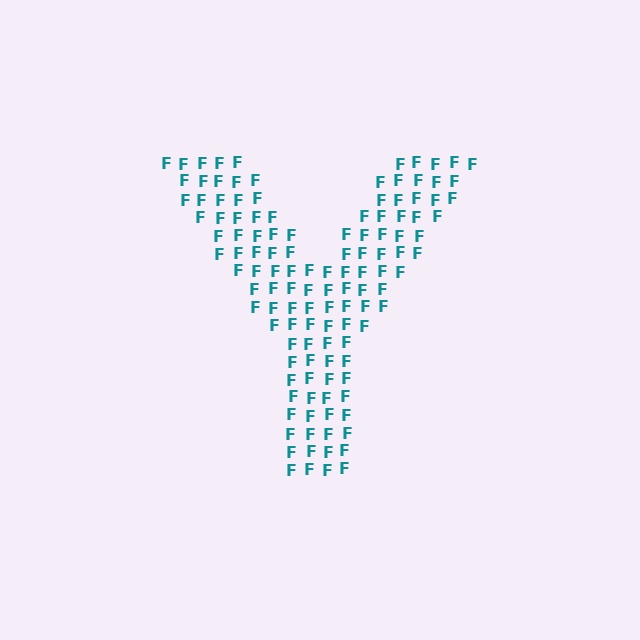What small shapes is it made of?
It is made of small letter F's.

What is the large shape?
The large shape is the letter Y.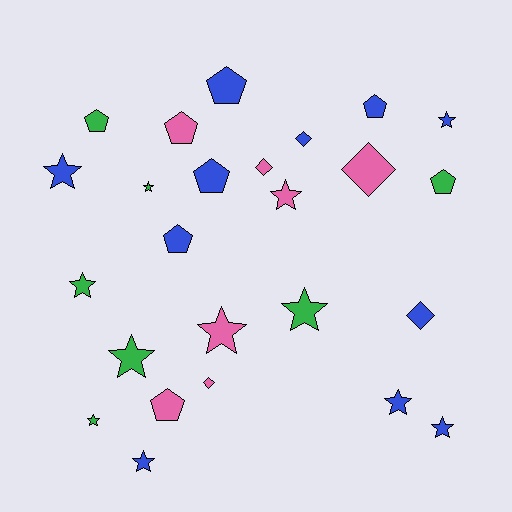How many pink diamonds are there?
There are 3 pink diamonds.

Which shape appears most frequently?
Star, with 12 objects.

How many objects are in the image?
There are 25 objects.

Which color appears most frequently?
Blue, with 11 objects.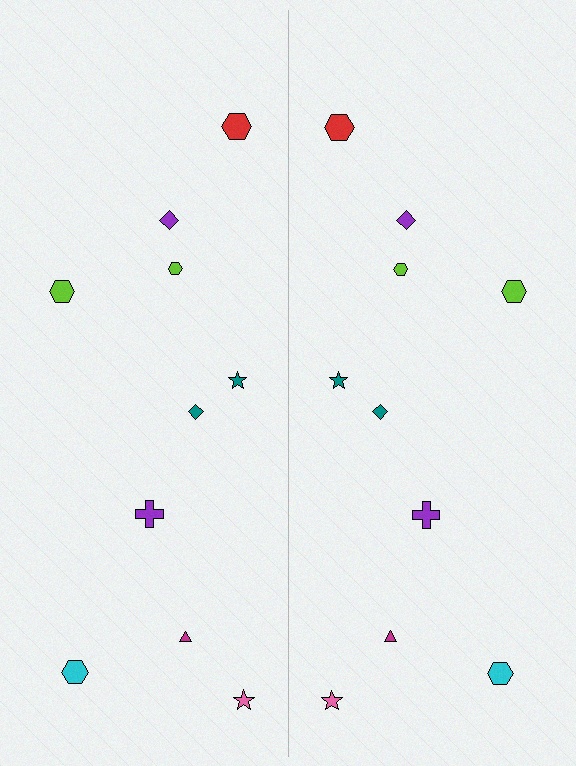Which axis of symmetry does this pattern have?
The pattern has a vertical axis of symmetry running through the center of the image.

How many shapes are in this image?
There are 20 shapes in this image.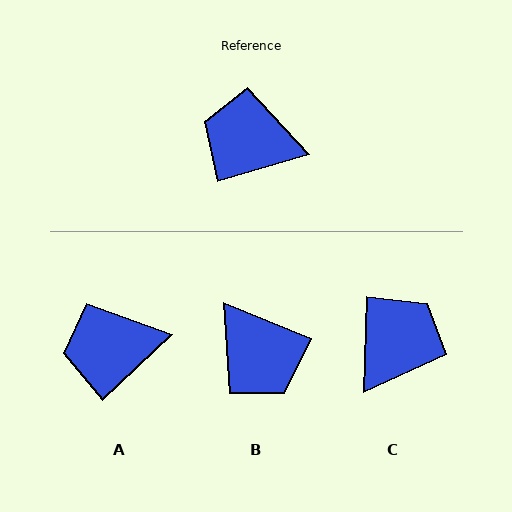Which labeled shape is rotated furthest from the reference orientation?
B, about 142 degrees away.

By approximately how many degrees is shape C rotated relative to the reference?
Approximately 108 degrees clockwise.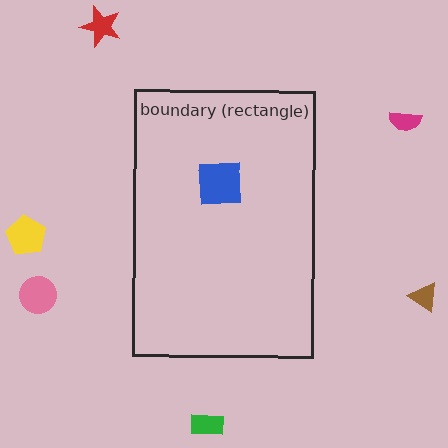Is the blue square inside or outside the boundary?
Inside.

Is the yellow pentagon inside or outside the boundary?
Outside.